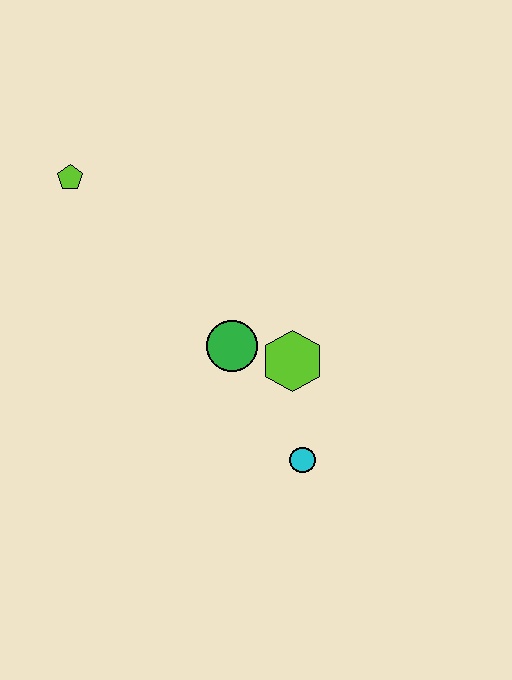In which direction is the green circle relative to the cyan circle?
The green circle is above the cyan circle.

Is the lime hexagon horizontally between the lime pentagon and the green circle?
No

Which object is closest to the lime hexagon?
The green circle is closest to the lime hexagon.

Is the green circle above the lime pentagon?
No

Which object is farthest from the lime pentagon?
The cyan circle is farthest from the lime pentagon.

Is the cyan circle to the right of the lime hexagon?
Yes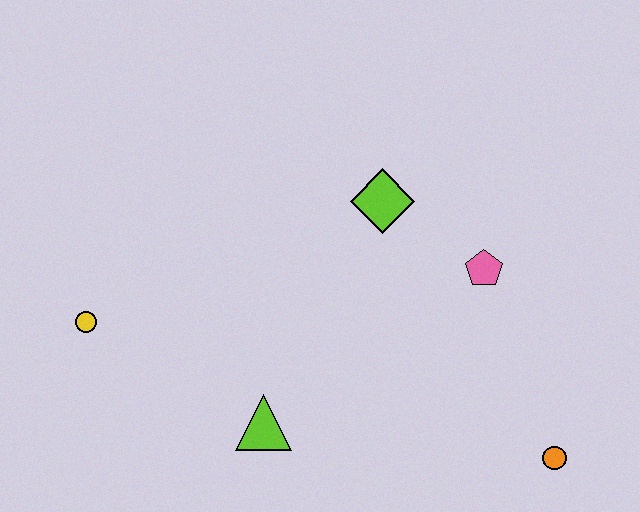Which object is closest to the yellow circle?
The lime triangle is closest to the yellow circle.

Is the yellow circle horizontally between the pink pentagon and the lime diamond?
No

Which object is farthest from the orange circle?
The yellow circle is farthest from the orange circle.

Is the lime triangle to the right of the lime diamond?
No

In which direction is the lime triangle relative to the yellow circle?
The lime triangle is to the right of the yellow circle.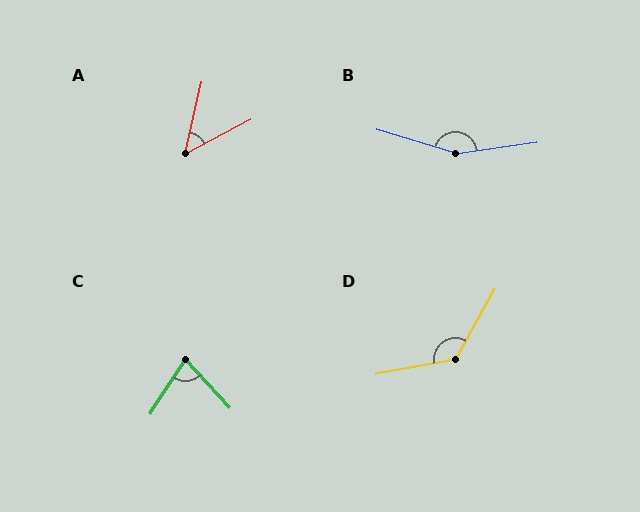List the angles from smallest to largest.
A (49°), C (76°), D (130°), B (155°).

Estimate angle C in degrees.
Approximately 76 degrees.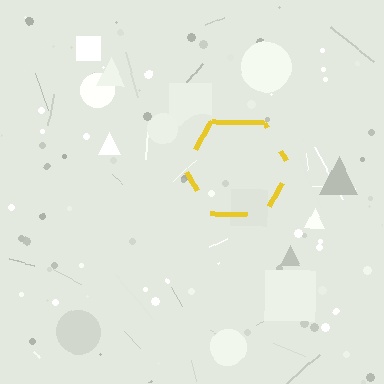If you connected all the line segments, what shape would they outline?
They would outline a hexagon.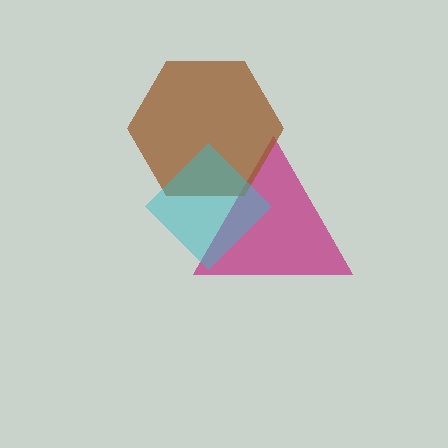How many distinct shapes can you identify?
There are 3 distinct shapes: a magenta triangle, a brown hexagon, a cyan diamond.